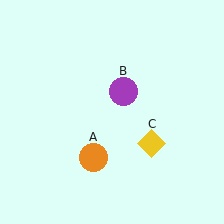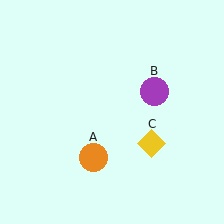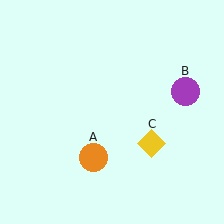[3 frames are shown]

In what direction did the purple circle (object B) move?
The purple circle (object B) moved right.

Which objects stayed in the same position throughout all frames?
Orange circle (object A) and yellow diamond (object C) remained stationary.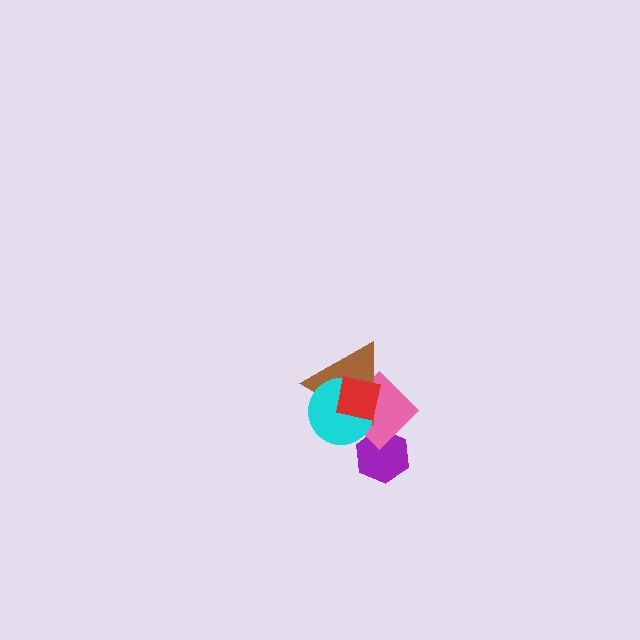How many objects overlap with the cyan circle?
3 objects overlap with the cyan circle.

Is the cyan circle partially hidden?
Yes, it is partially covered by another shape.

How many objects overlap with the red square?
3 objects overlap with the red square.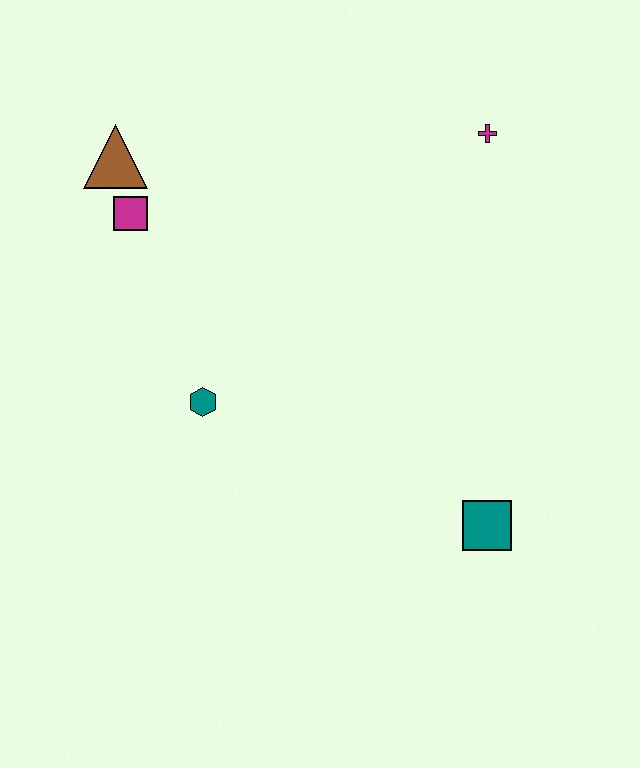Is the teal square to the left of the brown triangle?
No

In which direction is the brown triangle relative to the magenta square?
The brown triangle is above the magenta square.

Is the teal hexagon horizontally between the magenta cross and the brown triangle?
Yes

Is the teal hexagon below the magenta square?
Yes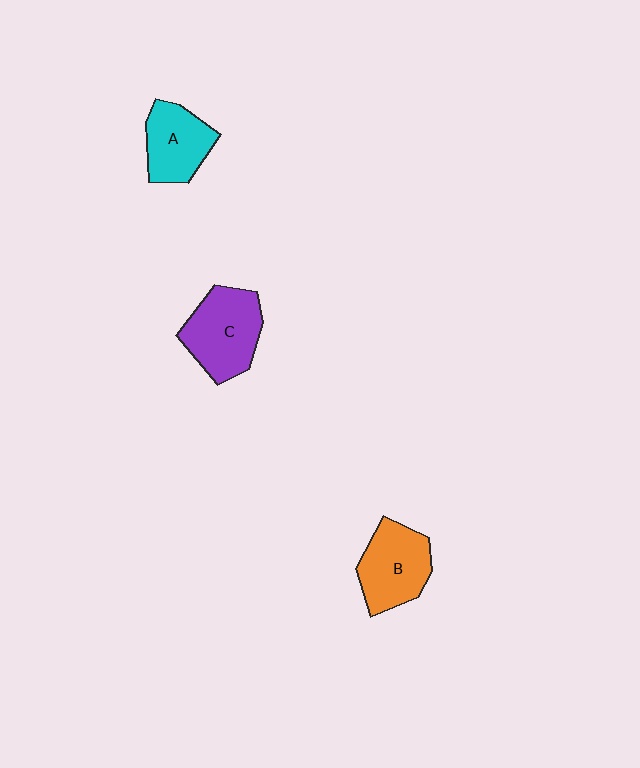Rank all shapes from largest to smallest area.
From largest to smallest: C (purple), B (orange), A (cyan).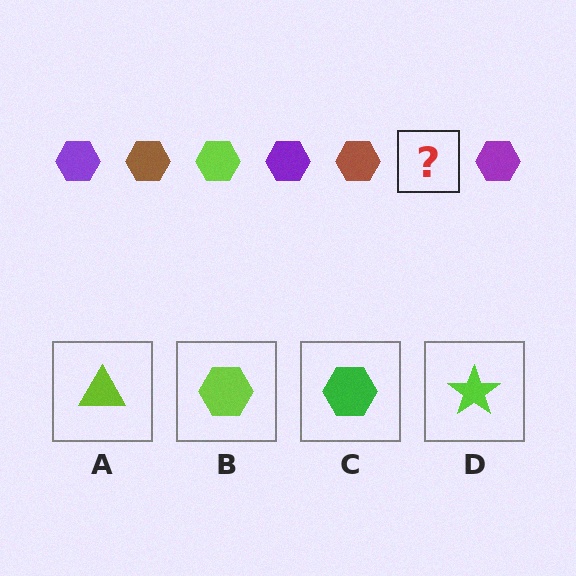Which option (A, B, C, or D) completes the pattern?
B.